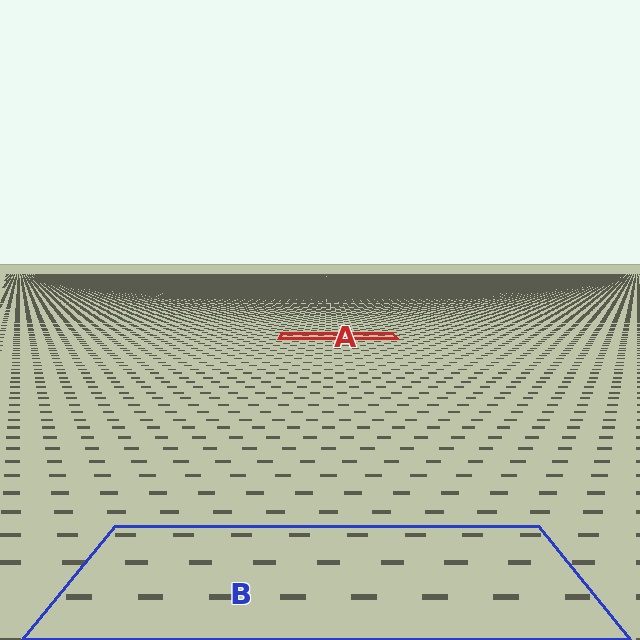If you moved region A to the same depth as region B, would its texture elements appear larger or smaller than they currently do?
They would appear larger. At a closer depth, the same texture elements are projected at a bigger on-screen size.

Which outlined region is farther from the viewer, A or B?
Region A is farther from the viewer — the texture elements inside it appear smaller and more densely packed.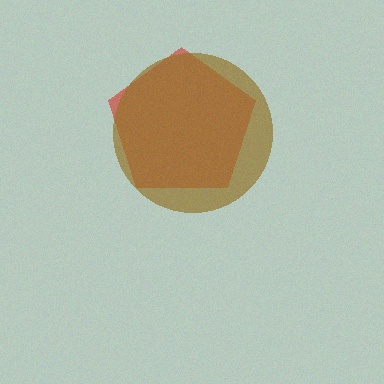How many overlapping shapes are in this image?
There are 2 overlapping shapes in the image.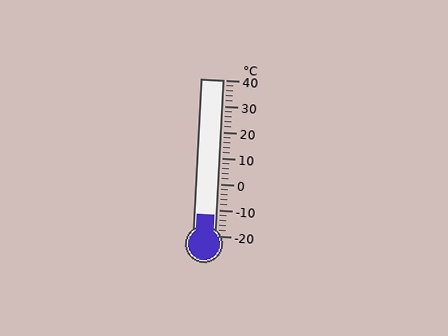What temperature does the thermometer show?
The thermometer shows approximately -12°C.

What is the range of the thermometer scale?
The thermometer scale ranges from -20°C to 40°C.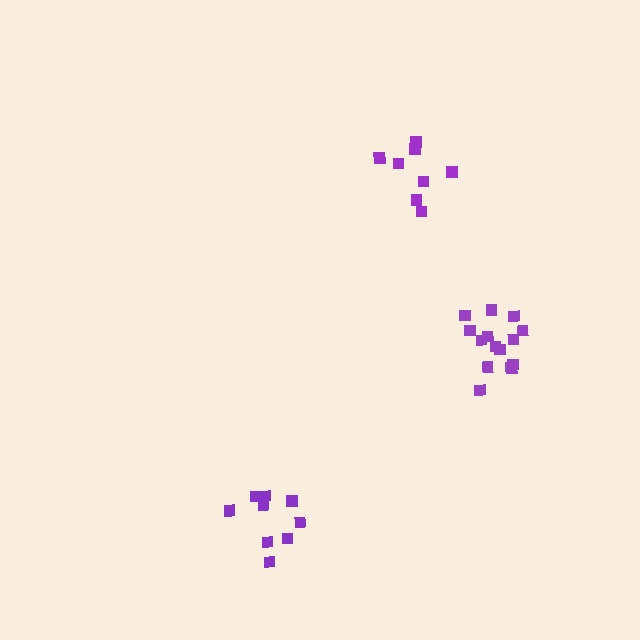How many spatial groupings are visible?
There are 3 spatial groupings.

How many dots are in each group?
Group 1: 14 dots, Group 2: 8 dots, Group 3: 9 dots (31 total).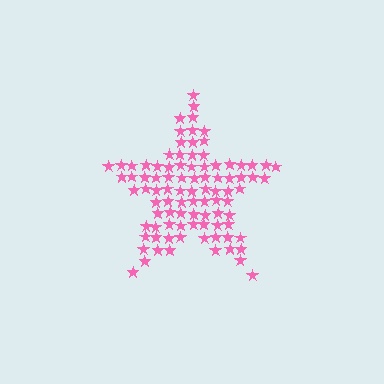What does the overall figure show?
The overall figure shows a star.